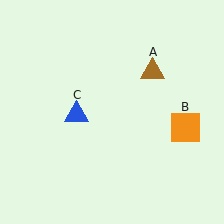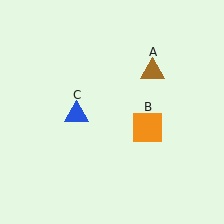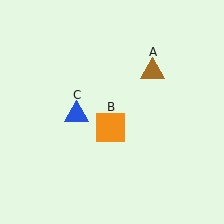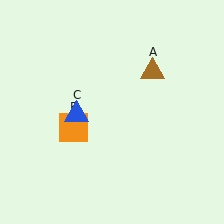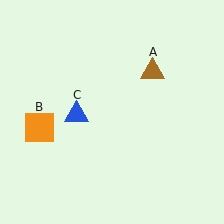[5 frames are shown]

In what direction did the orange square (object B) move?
The orange square (object B) moved left.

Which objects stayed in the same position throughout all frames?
Brown triangle (object A) and blue triangle (object C) remained stationary.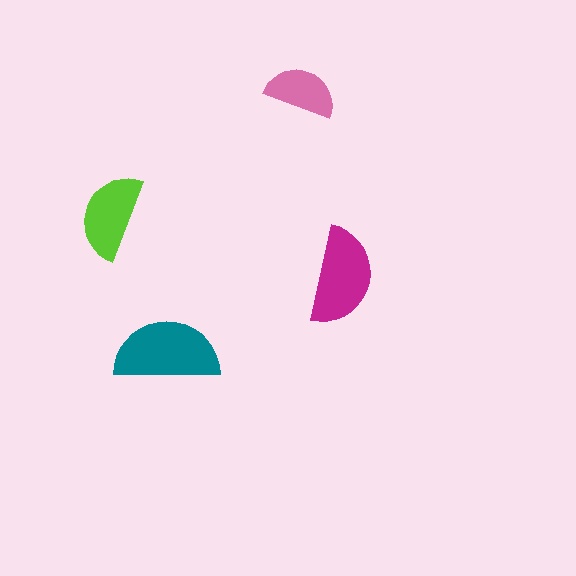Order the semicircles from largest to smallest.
the teal one, the magenta one, the lime one, the pink one.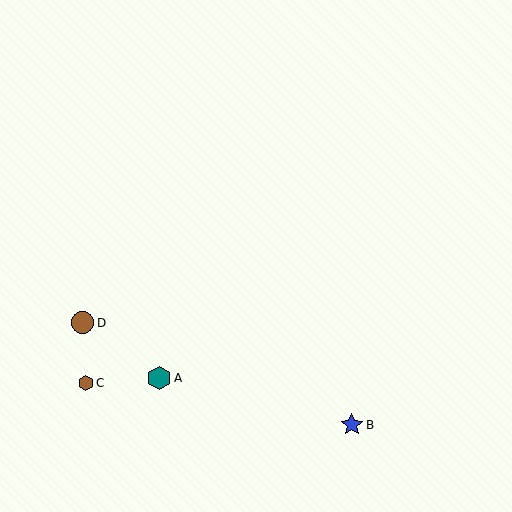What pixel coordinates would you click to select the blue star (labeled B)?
Click at (352, 425) to select the blue star B.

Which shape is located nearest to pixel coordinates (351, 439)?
The blue star (labeled B) at (352, 425) is nearest to that location.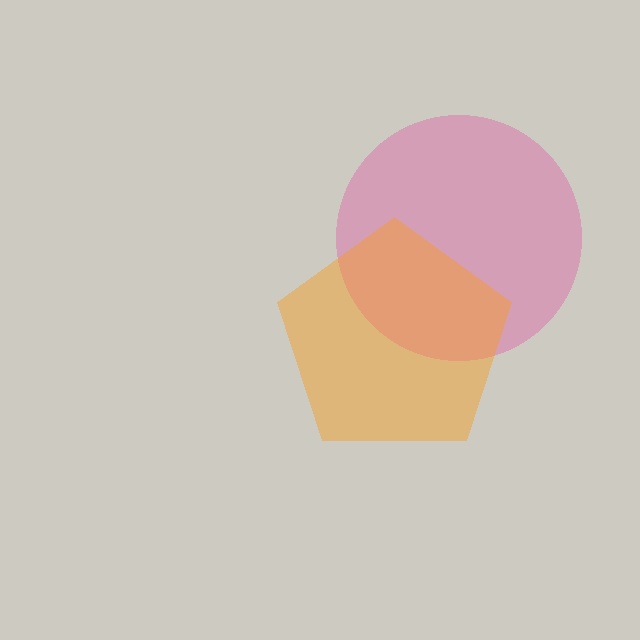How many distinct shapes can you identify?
There are 2 distinct shapes: a pink circle, an orange pentagon.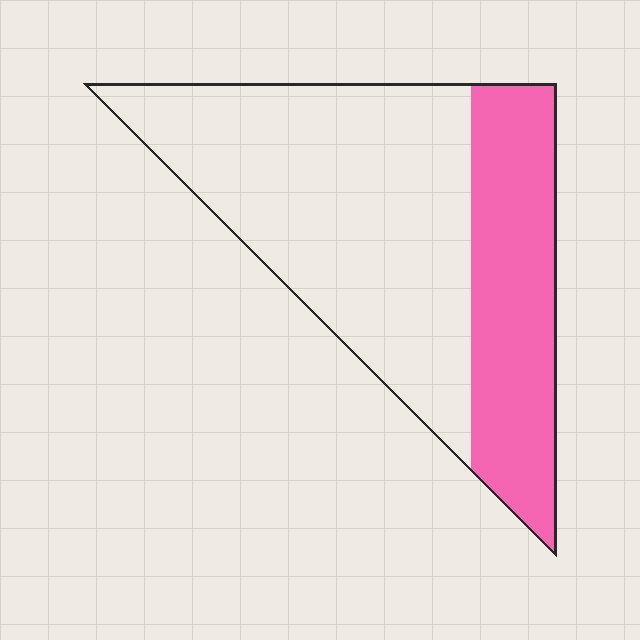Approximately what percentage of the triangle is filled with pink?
Approximately 35%.